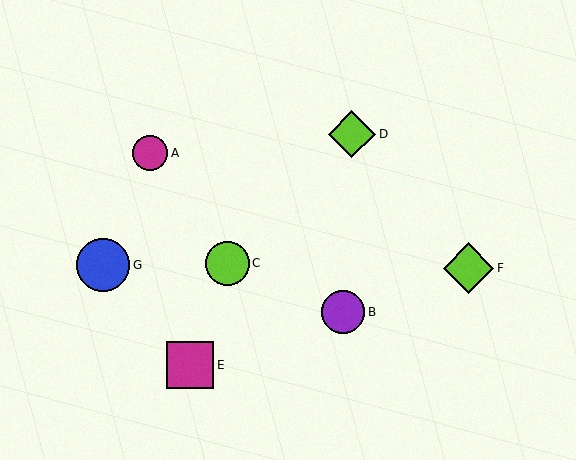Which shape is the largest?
The blue circle (labeled G) is the largest.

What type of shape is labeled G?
Shape G is a blue circle.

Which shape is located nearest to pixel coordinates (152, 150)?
The magenta circle (labeled A) at (150, 153) is nearest to that location.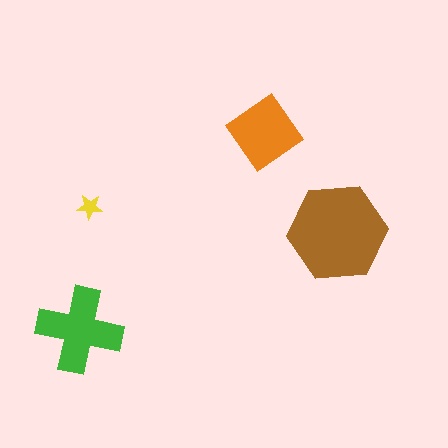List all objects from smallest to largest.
The yellow star, the orange diamond, the green cross, the brown hexagon.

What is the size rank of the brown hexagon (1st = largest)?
1st.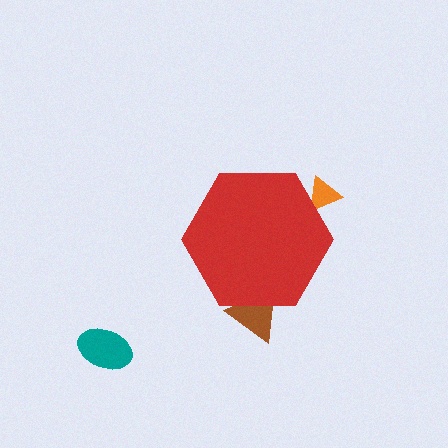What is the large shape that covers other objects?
A red hexagon.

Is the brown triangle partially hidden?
Yes, the brown triangle is partially hidden behind the red hexagon.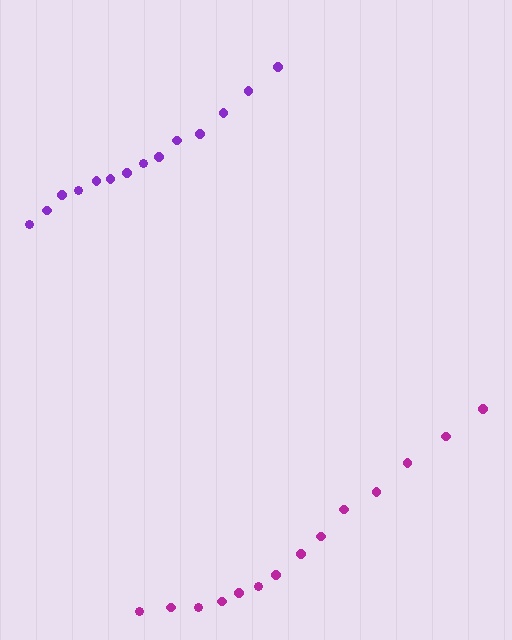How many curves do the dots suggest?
There are 2 distinct paths.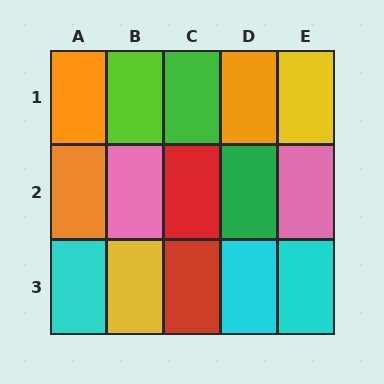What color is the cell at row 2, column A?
Orange.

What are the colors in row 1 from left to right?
Orange, lime, green, orange, yellow.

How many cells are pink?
2 cells are pink.